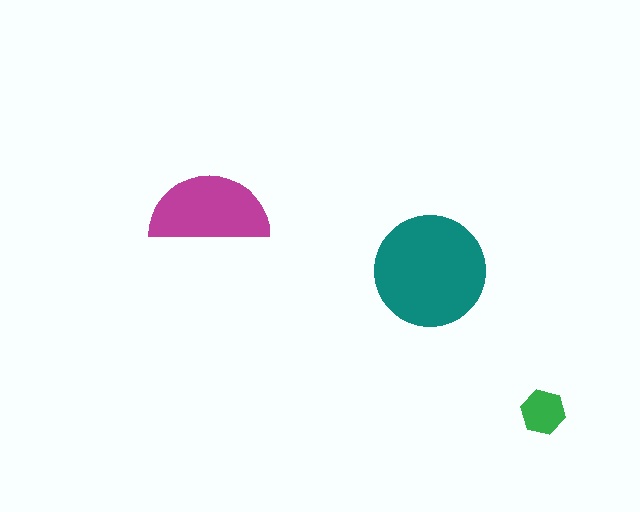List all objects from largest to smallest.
The teal circle, the magenta semicircle, the green hexagon.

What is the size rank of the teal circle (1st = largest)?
1st.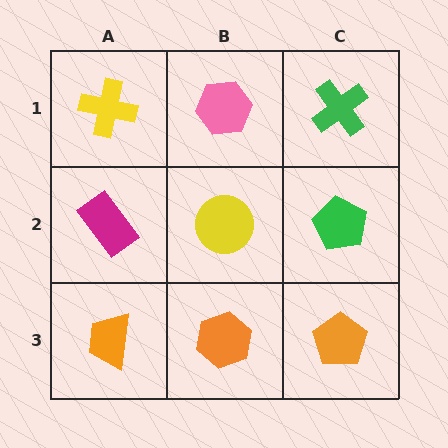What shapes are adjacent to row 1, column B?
A yellow circle (row 2, column B), a yellow cross (row 1, column A), a green cross (row 1, column C).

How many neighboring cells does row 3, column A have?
2.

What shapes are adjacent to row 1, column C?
A green pentagon (row 2, column C), a pink hexagon (row 1, column B).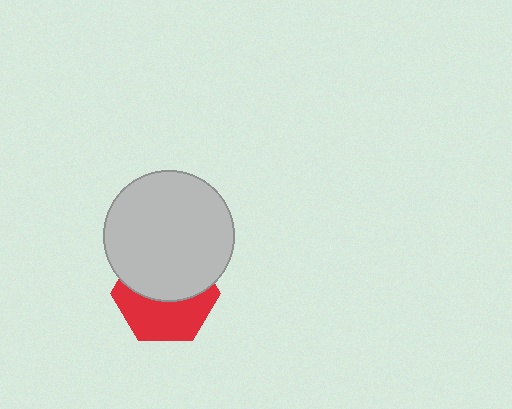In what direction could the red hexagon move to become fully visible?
The red hexagon could move down. That would shift it out from behind the light gray circle entirely.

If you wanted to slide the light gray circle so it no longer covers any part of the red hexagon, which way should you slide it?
Slide it up — that is the most direct way to separate the two shapes.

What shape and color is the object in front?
The object in front is a light gray circle.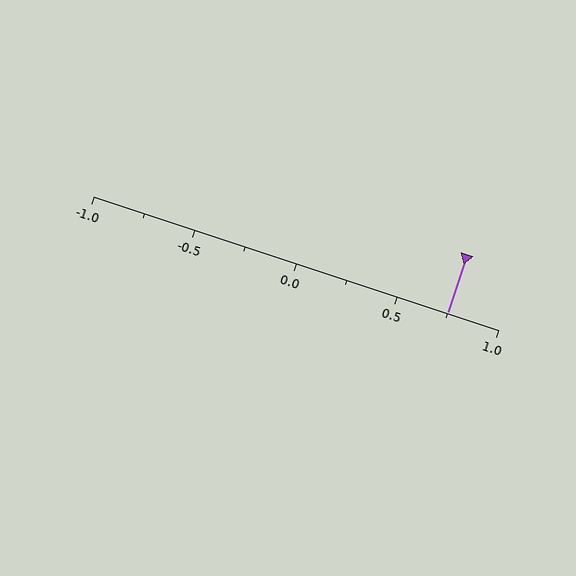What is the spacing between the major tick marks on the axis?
The major ticks are spaced 0.5 apart.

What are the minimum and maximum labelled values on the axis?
The axis runs from -1.0 to 1.0.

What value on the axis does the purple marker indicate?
The marker indicates approximately 0.75.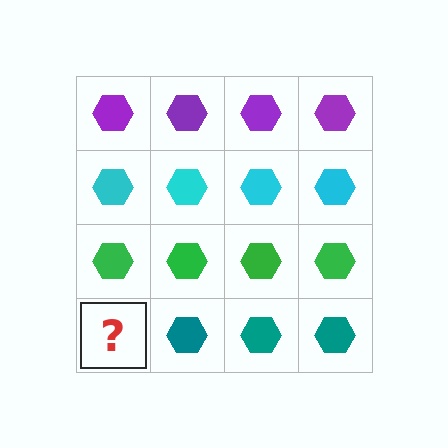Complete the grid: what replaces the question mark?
The question mark should be replaced with a teal hexagon.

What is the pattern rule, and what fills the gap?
The rule is that each row has a consistent color. The gap should be filled with a teal hexagon.